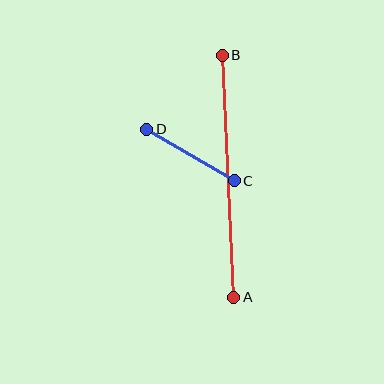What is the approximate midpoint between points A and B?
The midpoint is at approximately (228, 176) pixels.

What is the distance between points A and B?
The distance is approximately 243 pixels.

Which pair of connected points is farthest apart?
Points A and B are farthest apart.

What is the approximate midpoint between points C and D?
The midpoint is at approximately (191, 155) pixels.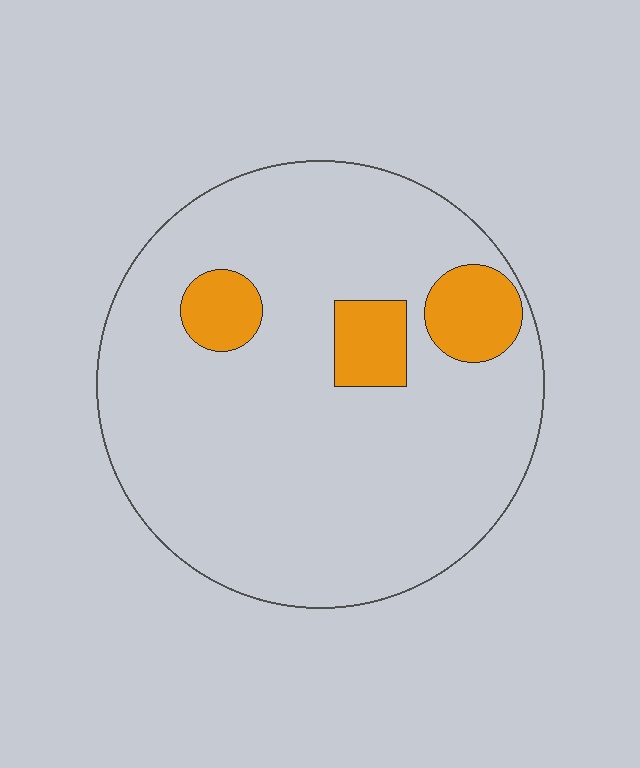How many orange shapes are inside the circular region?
3.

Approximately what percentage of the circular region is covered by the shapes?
Approximately 10%.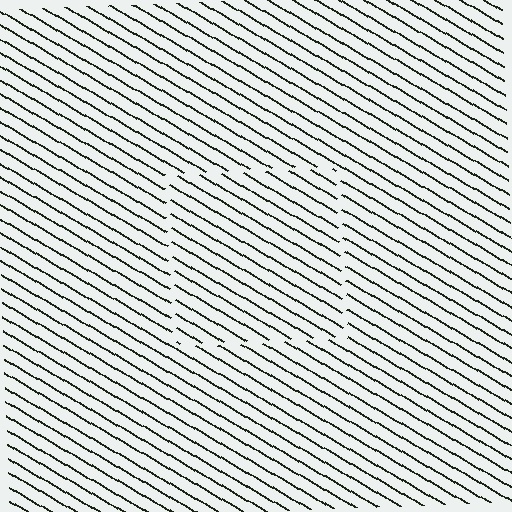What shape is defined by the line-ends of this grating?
An illusory square. The interior of the shape contains the same grating, shifted by half a period — the contour is defined by the phase discontinuity where line-ends from the inner and outer gratings abut.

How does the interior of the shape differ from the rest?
The interior of the shape contains the same grating, shifted by half a period — the contour is defined by the phase discontinuity where line-ends from the inner and outer gratings abut.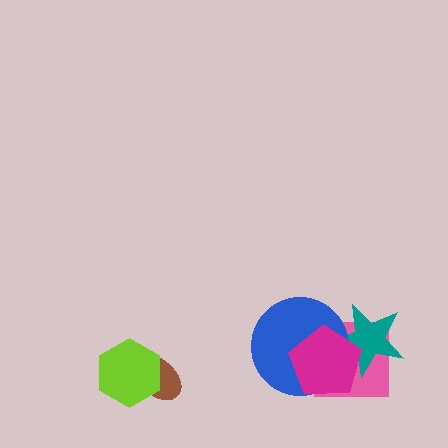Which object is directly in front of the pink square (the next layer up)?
The teal star is directly in front of the pink square.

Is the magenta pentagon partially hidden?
No, no other shape covers it.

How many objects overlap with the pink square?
3 objects overlap with the pink square.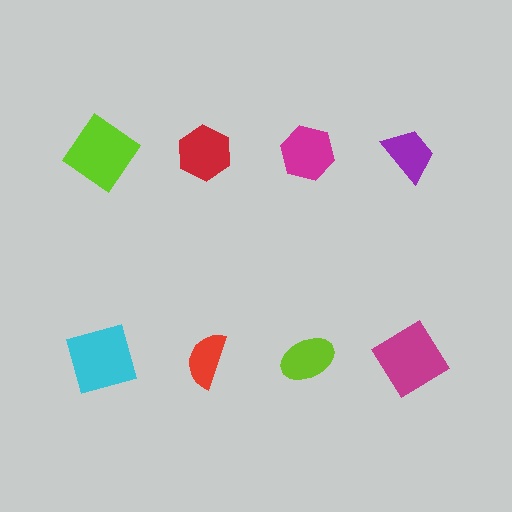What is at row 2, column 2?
A red semicircle.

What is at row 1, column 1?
A lime diamond.